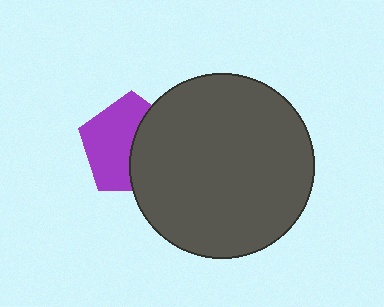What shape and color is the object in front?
The object in front is a dark gray circle.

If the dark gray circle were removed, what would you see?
You would see the complete purple pentagon.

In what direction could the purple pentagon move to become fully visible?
The purple pentagon could move left. That would shift it out from behind the dark gray circle entirely.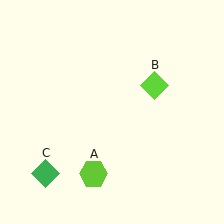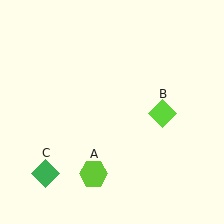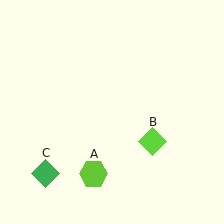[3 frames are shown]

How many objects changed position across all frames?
1 object changed position: lime diamond (object B).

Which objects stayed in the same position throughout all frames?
Lime hexagon (object A) and green diamond (object C) remained stationary.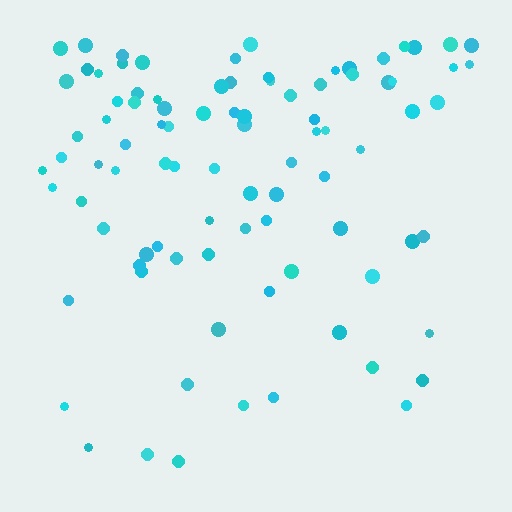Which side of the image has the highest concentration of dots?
The top.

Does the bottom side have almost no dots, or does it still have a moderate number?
Still a moderate number, just noticeably fewer than the top.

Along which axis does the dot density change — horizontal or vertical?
Vertical.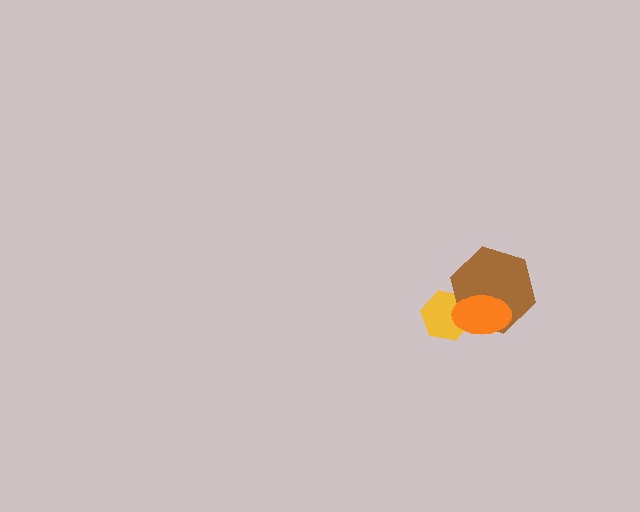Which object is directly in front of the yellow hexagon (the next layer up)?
The brown hexagon is directly in front of the yellow hexagon.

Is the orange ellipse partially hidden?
No, no other shape covers it.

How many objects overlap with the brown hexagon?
2 objects overlap with the brown hexagon.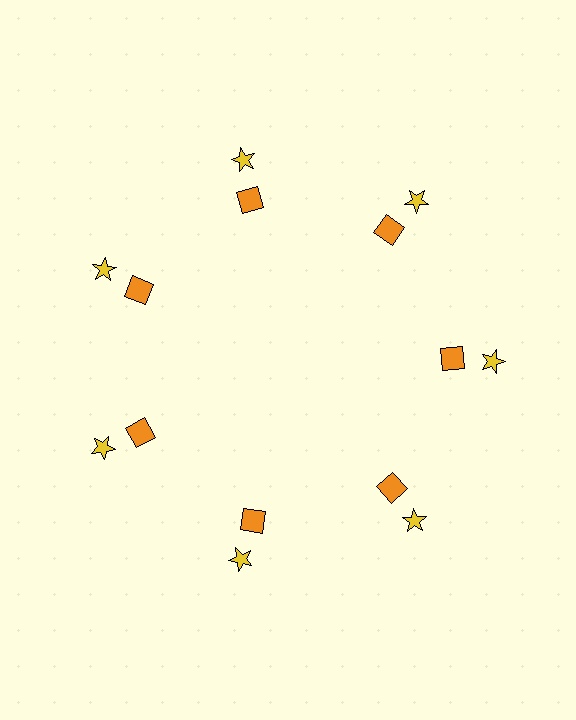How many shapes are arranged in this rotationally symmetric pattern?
There are 14 shapes, arranged in 7 groups of 2.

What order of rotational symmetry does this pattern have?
This pattern has 7-fold rotational symmetry.